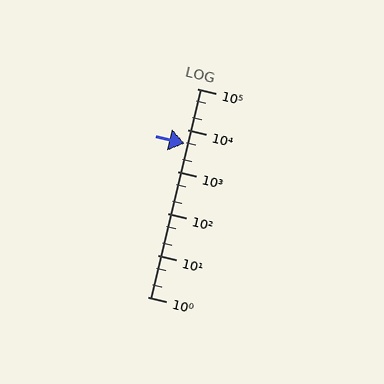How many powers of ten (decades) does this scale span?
The scale spans 5 decades, from 1 to 100000.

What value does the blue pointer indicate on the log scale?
The pointer indicates approximately 4900.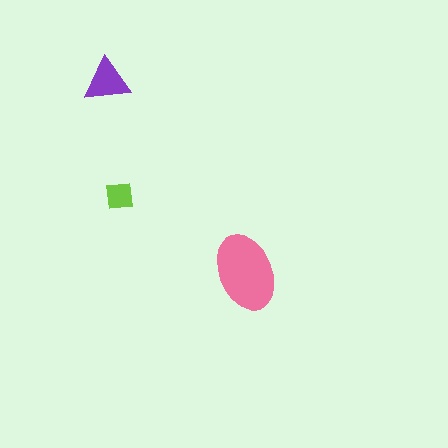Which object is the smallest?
The lime square.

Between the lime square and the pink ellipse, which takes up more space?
The pink ellipse.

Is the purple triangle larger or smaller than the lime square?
Larger.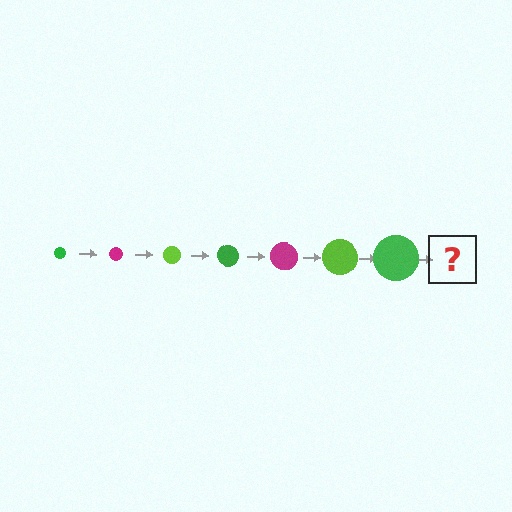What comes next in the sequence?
The next element should be a magenta circle, larger than the previous one.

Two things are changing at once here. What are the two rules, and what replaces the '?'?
The two rules are that the circle grows larger each step and the color cycles through green, magenta, and lime. The '?' should be a magenta circle, larger than the previous one.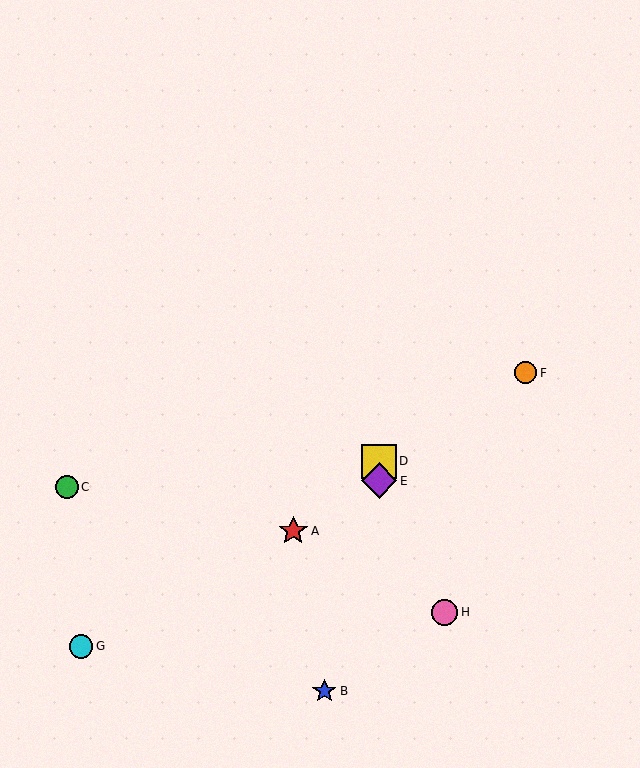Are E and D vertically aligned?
Yes, both are at x≈379.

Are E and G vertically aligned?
No, E is at x≈379 and G is at x≈81.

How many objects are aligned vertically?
2 objects (D, E) are aligned vertically.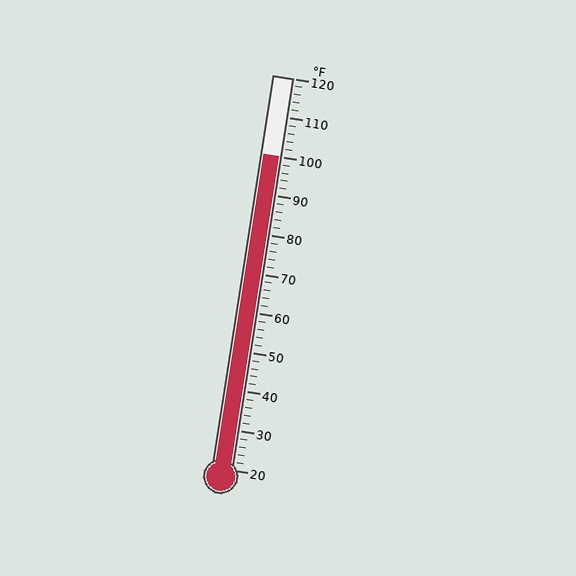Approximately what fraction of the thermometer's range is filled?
The thermometer is filled to approximately 80% of its range.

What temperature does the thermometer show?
The thermometer shows approximately 100°F.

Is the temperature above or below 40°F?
The temperature is above 40°F.